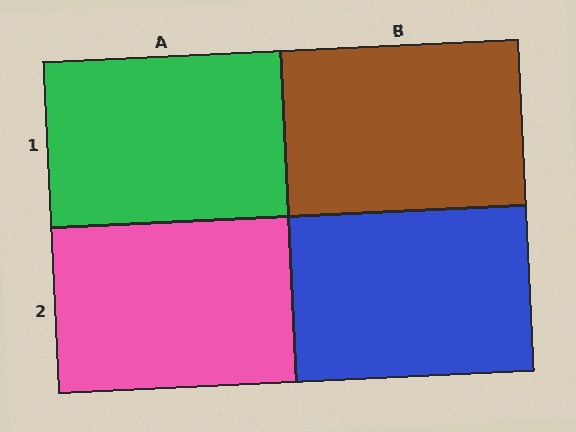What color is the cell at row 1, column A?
Green.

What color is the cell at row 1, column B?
Brown.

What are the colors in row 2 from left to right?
Pink, blue.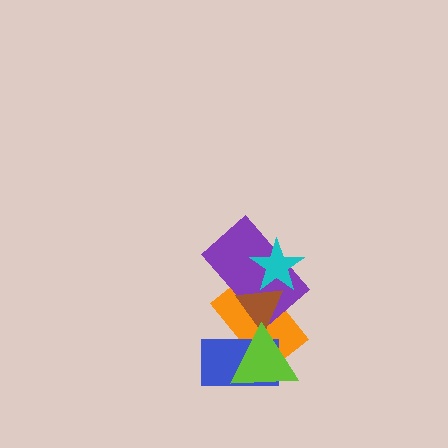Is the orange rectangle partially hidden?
Yes, it is partially covered by another shape.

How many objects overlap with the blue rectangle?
2 objects overlap with the blue rectangle.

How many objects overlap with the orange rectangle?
5 objects overlap with the orange rectangle.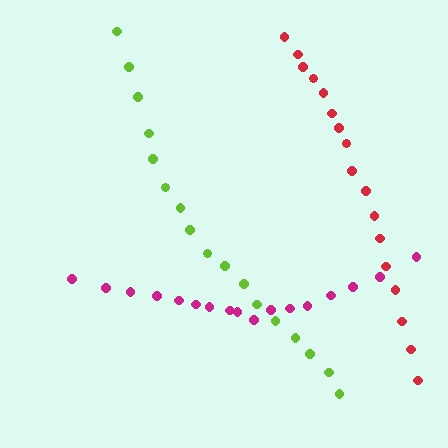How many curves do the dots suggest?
There are 3 distinct paths.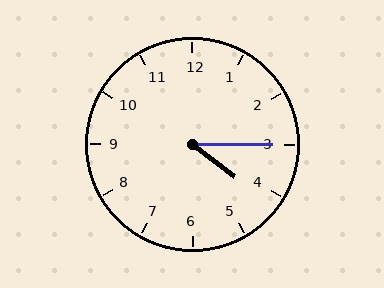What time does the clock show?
4:15.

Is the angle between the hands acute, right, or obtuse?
It is acute.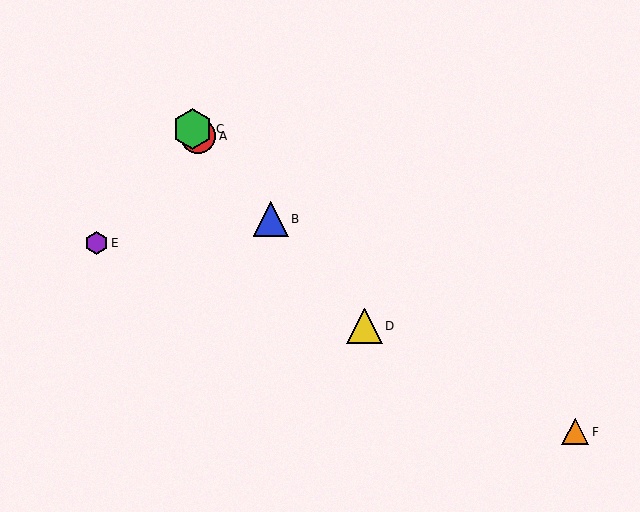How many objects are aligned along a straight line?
4 objects (A, B, C, D) are aligned along a straight line.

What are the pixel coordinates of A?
Object A is at (198, 136).